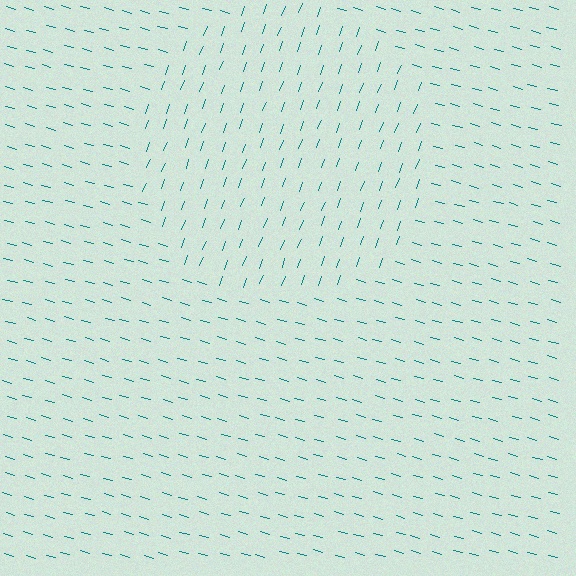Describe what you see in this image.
The image is filled with small teal line segments. A circle region in the image has lines oriented differently from the surrounding lines, creating a visible texture boundary.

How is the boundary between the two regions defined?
The boundary is defined purely by a change in line orientation (approximately 86 degrees difference). All lines are the same color and thickness.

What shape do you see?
I see a circle.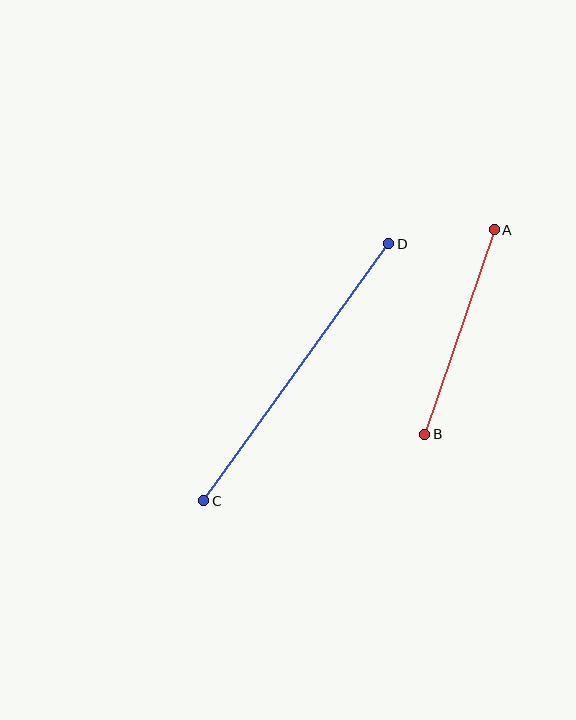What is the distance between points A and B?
The distance is approximately 216 pixels.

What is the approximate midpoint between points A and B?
The midpoint is at approximately (460, 332) pixels.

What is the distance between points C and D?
The distance is approximately 316 pixels.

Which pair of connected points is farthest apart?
Points C and D are farthest apart.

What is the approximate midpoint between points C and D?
The midpoint is at approximately (296, 372) pixels.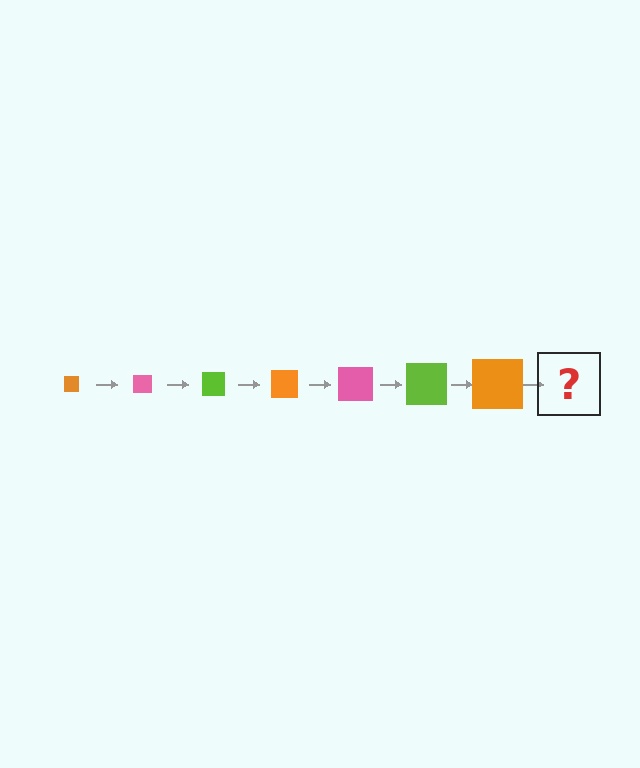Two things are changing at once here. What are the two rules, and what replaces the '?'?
The two rules are that the square grows larger each step and the color cycles through orange, pink, and lime. The '?' should be a pink square, larger than the previous one.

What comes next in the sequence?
The next element should be a pink square, larger than the previous one.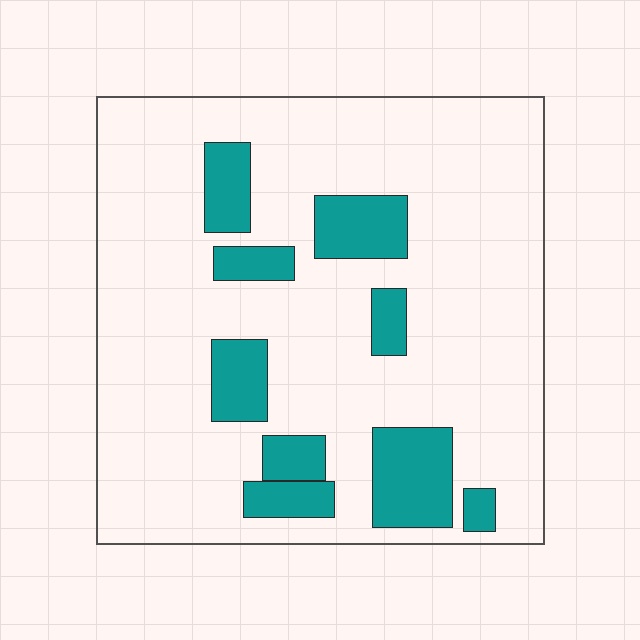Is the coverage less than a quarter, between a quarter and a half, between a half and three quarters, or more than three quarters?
Less than a quarter.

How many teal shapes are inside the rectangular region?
9.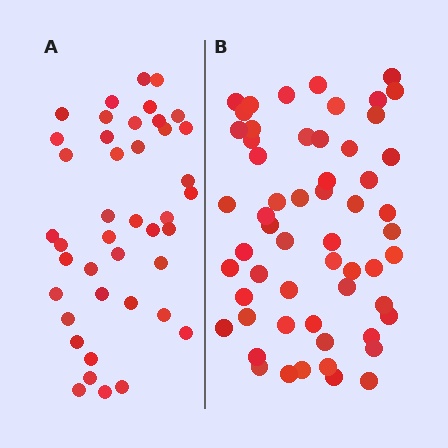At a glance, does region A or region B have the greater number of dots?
Region B (the right region) has more dots.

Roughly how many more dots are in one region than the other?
Region B has approximately 15 more dots than region A.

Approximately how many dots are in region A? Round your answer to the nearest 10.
About 40 dots. (The exact count is 42, which rounds to 40.)